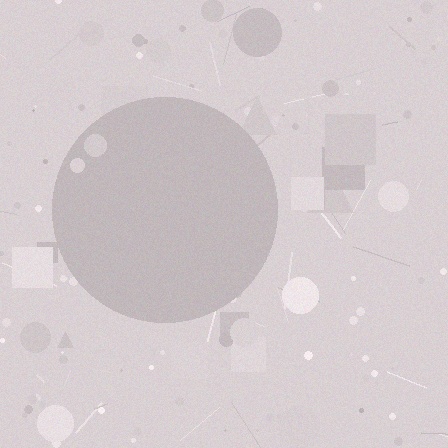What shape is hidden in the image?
A circle is hidden in the image.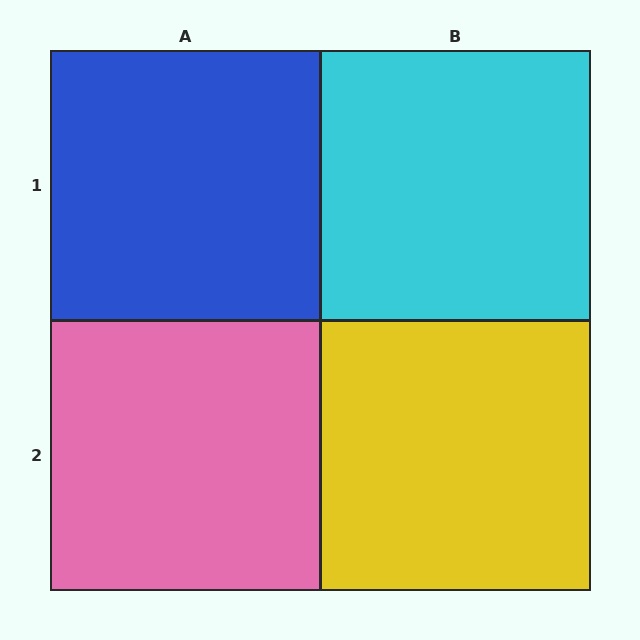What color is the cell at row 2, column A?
Pink.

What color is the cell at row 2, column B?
Yellow.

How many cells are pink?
1 cell is pink.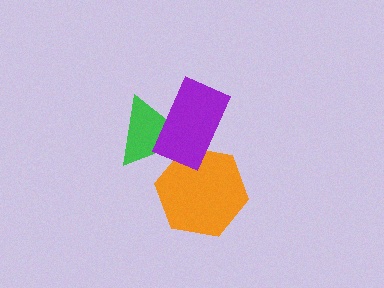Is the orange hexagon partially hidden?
Yes, it is partially covered by another shape.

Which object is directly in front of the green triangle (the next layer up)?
The orange hexagon is directly in front of the green triangle.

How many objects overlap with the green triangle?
2 objects overlap with the green triangle.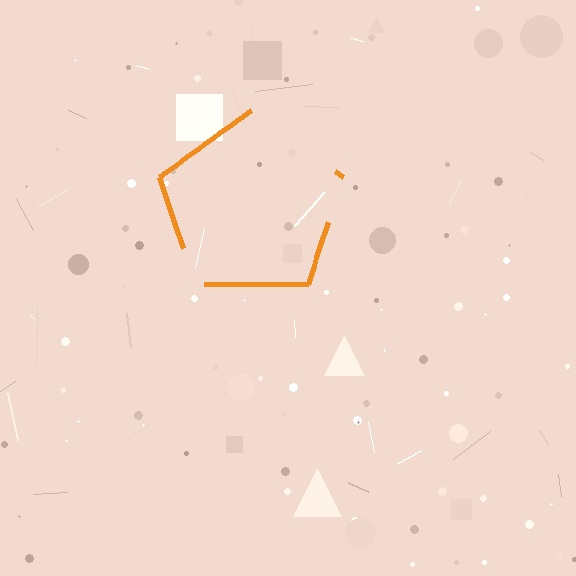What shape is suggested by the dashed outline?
The dashed outline suggests a pentagon.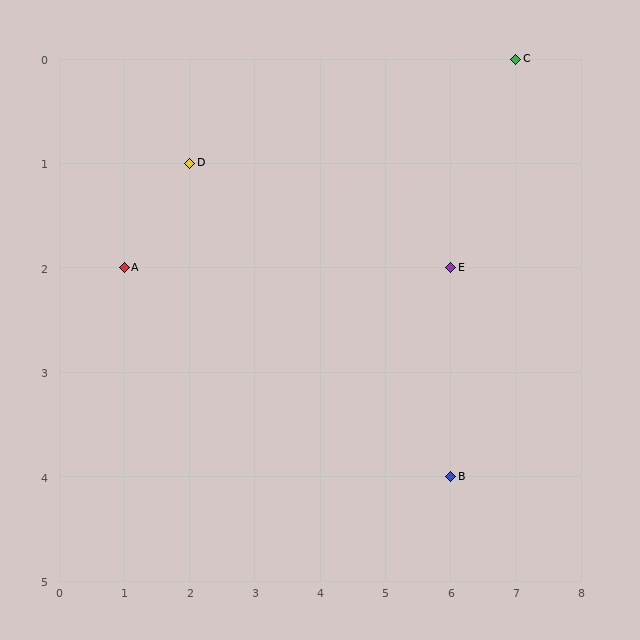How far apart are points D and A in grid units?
Points D and A are 1 column and 1 row apart (about 1.4 grid units diagonally).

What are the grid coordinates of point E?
Point E is at grid coordinates (6, 2).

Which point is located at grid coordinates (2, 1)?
Point D is at (2, 1).